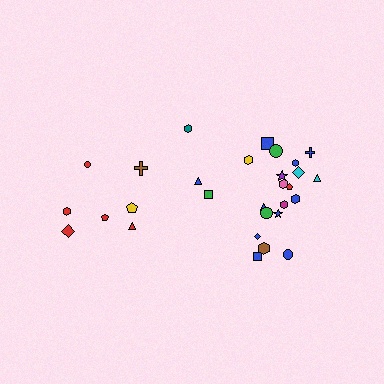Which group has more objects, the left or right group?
The right group.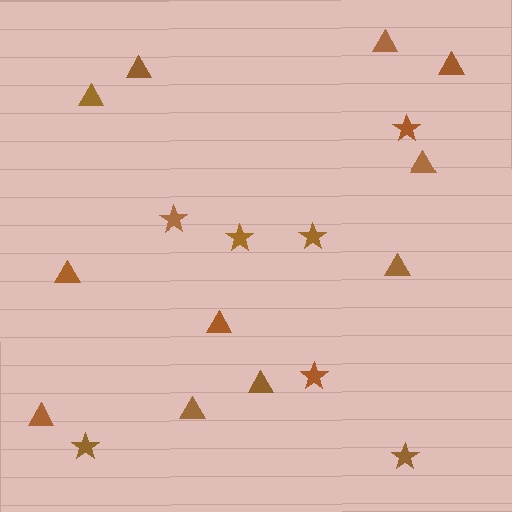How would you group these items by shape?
There are 2 groups: one group of stars (7) and one group of triangles (11).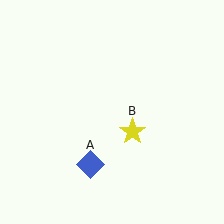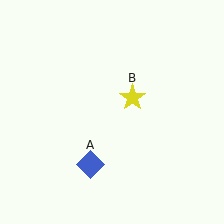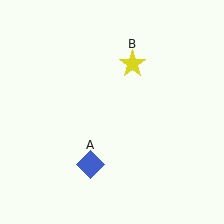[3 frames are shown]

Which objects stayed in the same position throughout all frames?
Blue diamond (object A) remained stationary.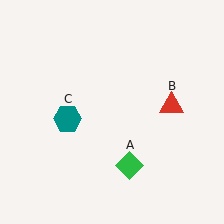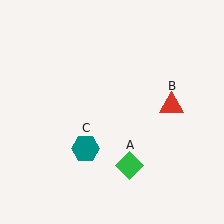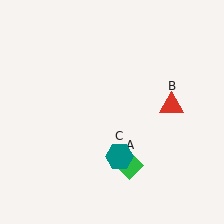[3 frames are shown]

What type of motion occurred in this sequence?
The teal hexagon (object C) rotated counterclockwise around the center of the scene.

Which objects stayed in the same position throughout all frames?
Green diamond (object A) and red triangle (object B) remained stationary.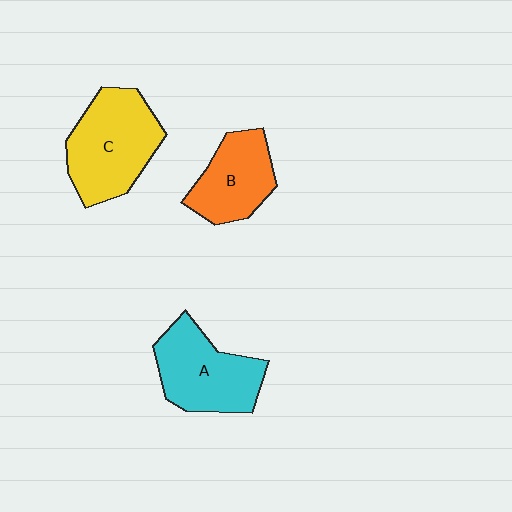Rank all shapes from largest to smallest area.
From largest to smallest: C (yellow), A (cyan), B (orange).